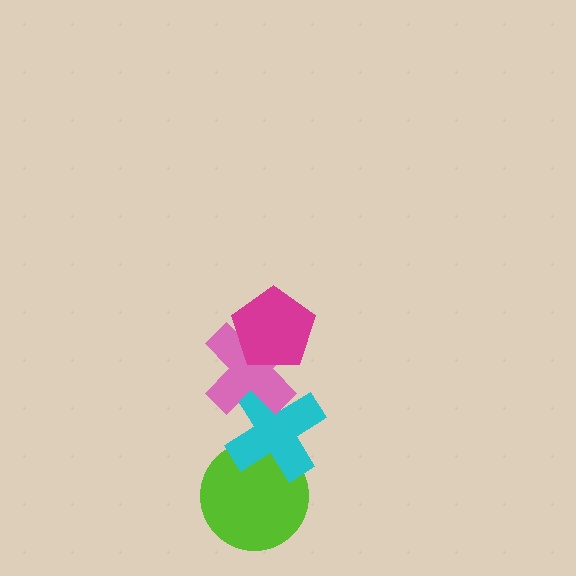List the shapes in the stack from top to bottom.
From top to bottom: the magenta pentagon, the pink cross, the cyan cross, the lime circle.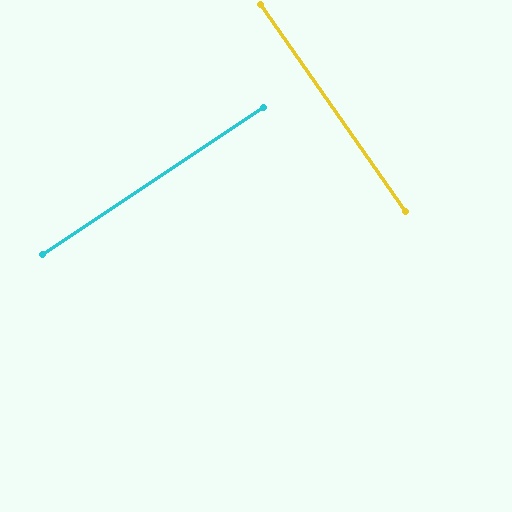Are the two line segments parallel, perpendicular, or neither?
Perpendicular — they meet at approximately 89°.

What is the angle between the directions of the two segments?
Approximately 89 degrees.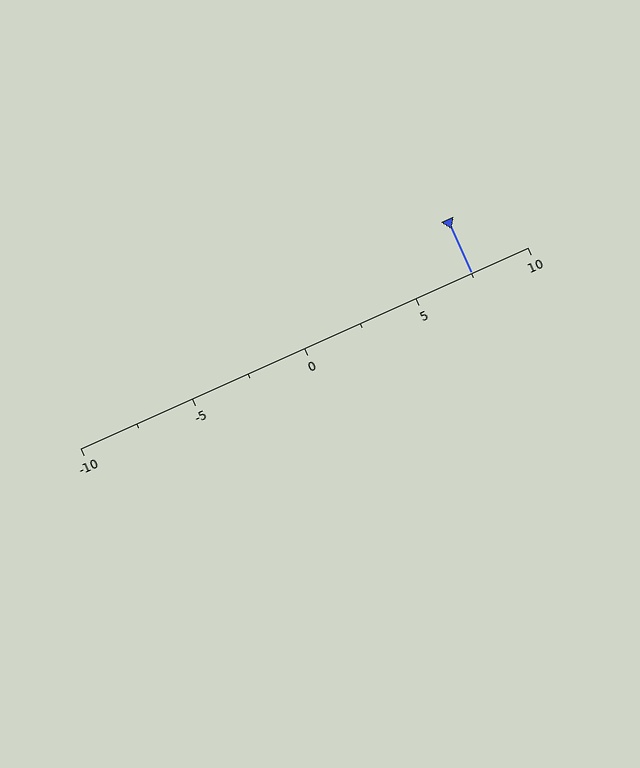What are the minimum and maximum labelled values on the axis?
The axis runs from -10 to 10.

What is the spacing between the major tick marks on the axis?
The major ticks are spaced 5 apart.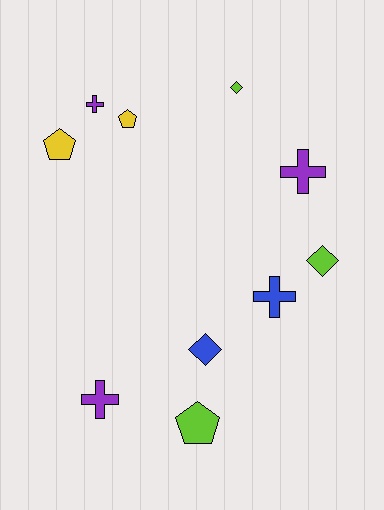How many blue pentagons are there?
There are no blue pentagons.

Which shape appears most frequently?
Cross, with 4 objects.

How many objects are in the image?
There are 10 objects.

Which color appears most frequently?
Purple, with 3 objects.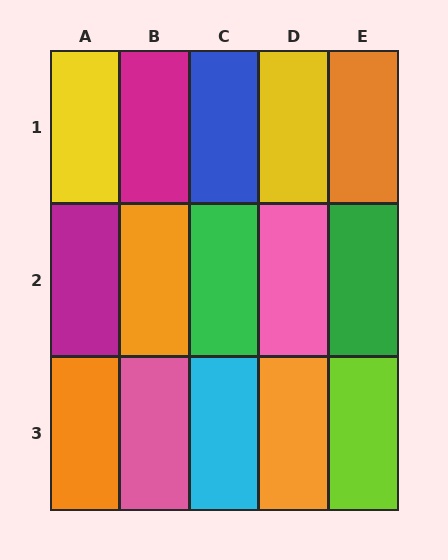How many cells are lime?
1 cell is lime.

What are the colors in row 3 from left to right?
Orange, pink, cyan, orange, lime.